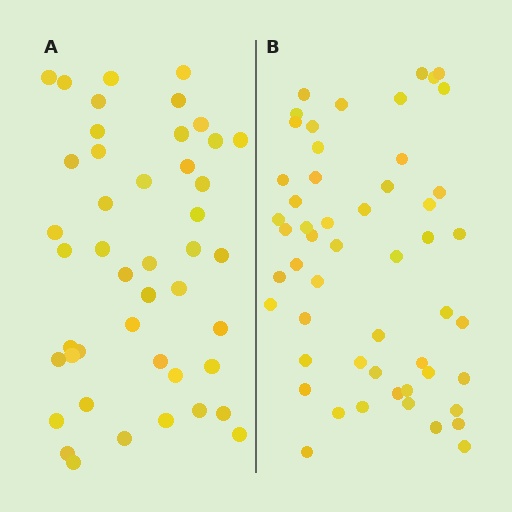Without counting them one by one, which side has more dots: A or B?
Region B (the right region) has more dots.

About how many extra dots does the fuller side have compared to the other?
Region B has roughly 8 or so more dots than region A.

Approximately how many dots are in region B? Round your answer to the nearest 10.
About 50 dots. (The exact count is 53, which rounds to 50.)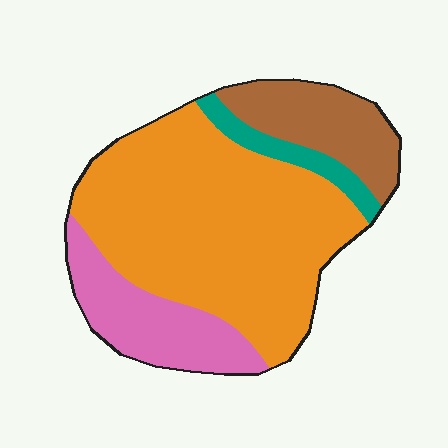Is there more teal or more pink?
Pink.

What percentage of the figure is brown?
Brown covers 16% of the figure.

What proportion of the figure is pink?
Pink covers about 20% of the figure.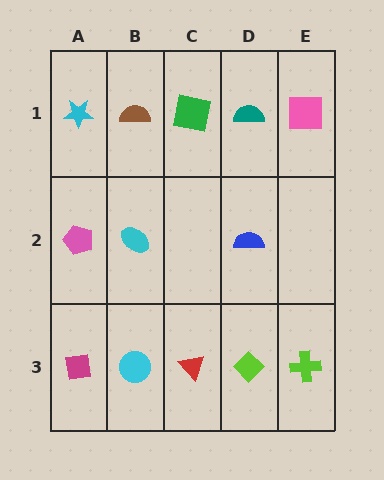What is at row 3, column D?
A lime diamond.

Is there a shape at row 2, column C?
No, that cell is empty.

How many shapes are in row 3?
5 shapes.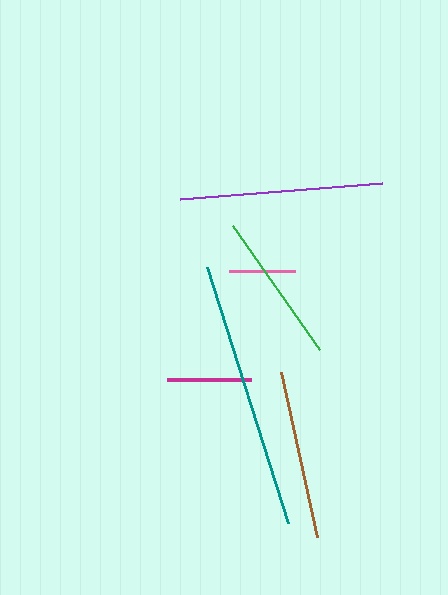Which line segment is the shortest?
The pink line is the shortest at approximately 66 pixels.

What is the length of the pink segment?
The pink segment is approximately 66 pixels long.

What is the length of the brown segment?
The brown segment is approximately 168 pixels long.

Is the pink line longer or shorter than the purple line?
The purple line is longer than the pink line.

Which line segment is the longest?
The teal line is the longest at approximately 268 pixels.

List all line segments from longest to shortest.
From longest to shortest: teal, purple, brown, green, magenta, pink.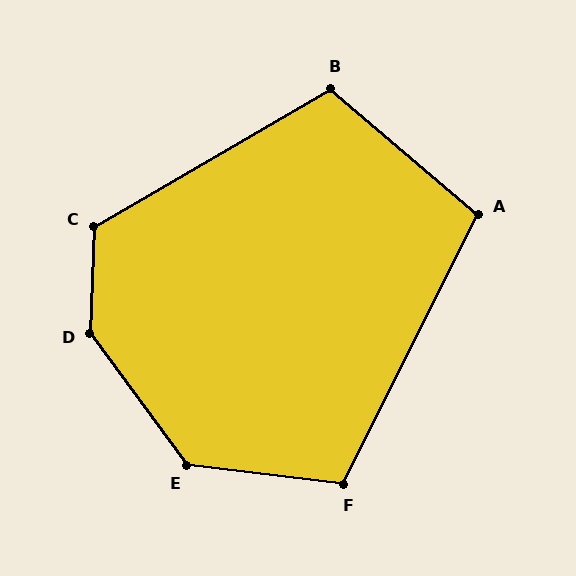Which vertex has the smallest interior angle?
A, at approximately 104 degrees.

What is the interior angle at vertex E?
Approximately 134 degrees (obtuse).